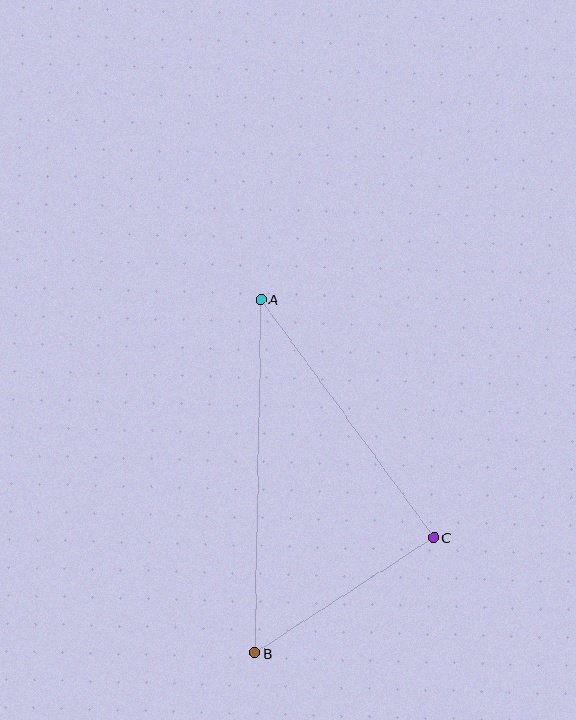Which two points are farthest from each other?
Points A and B are farthest from each other.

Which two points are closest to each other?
Points B and C are closest to each other.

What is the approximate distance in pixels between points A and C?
The distance between A and C is approximately 294 pixels.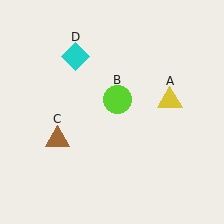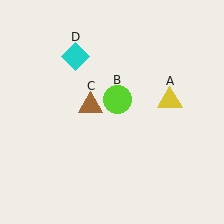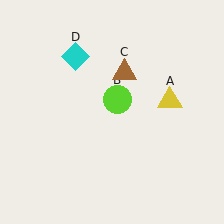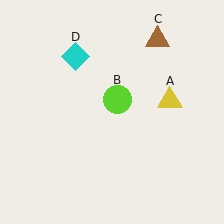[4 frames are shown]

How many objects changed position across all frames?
1 object changed position: brown triangle (object C).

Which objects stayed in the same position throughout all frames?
Yellow triangle (object A) and lime circle (object B) and cyan diamond (object D) remained stationary.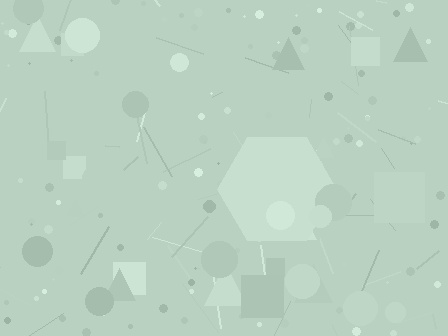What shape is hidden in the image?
A hexagon is hidden in the image.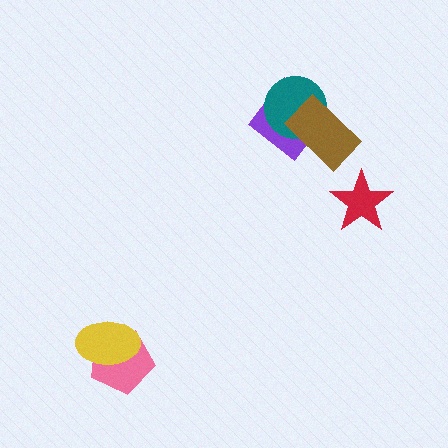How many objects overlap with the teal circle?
2 objects overlap with the teal circle.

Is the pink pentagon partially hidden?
Yes, it is partially covered by another shape.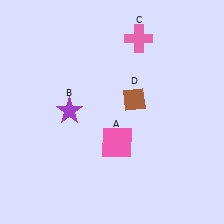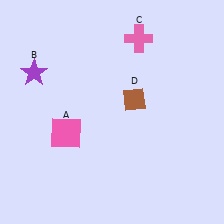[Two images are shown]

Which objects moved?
The objects that moved are: the pink square (A), the purple star (B).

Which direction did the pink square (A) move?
The pink square (A) moved left.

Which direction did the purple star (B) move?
The purple star (B) moved up.